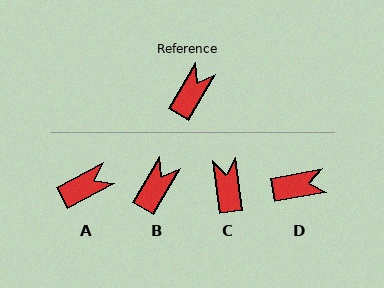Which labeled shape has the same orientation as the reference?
B.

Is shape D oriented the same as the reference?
No, it is off by about 49 degrees.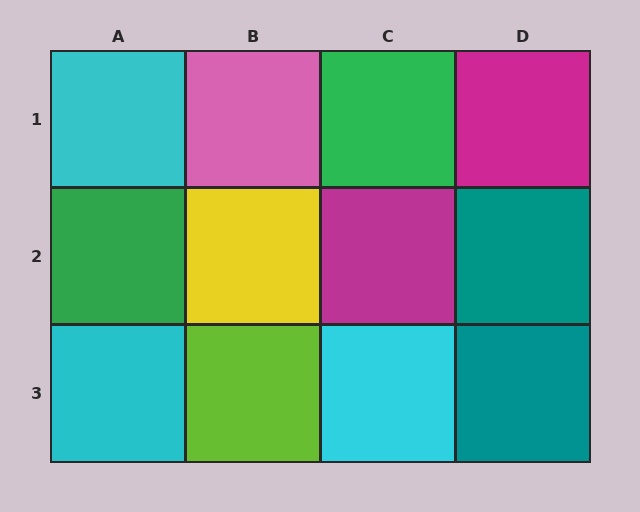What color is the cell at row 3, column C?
Cyan.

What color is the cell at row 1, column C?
Green.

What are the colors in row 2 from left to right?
Green, yellow, magenta, teal.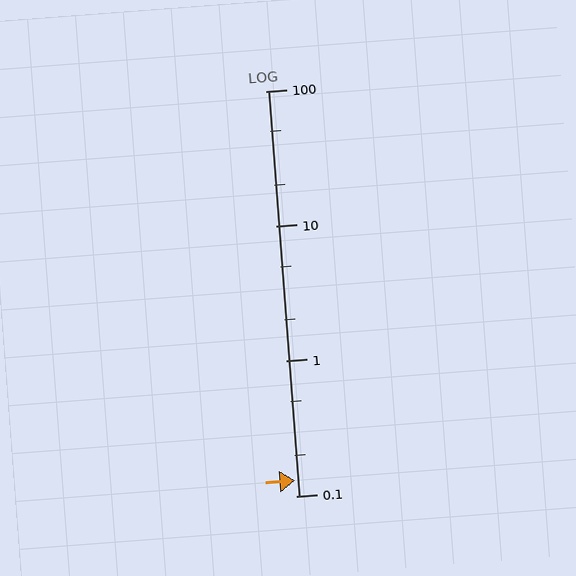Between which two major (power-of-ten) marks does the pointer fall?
The pointer is between 0.1 and 1.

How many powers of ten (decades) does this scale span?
The scale spans 3 decades, from 0.1 to 100.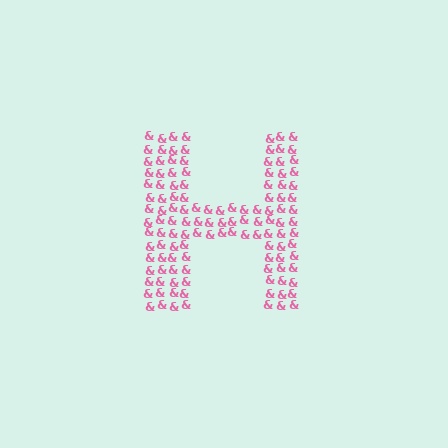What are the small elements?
The small elements are ampersands.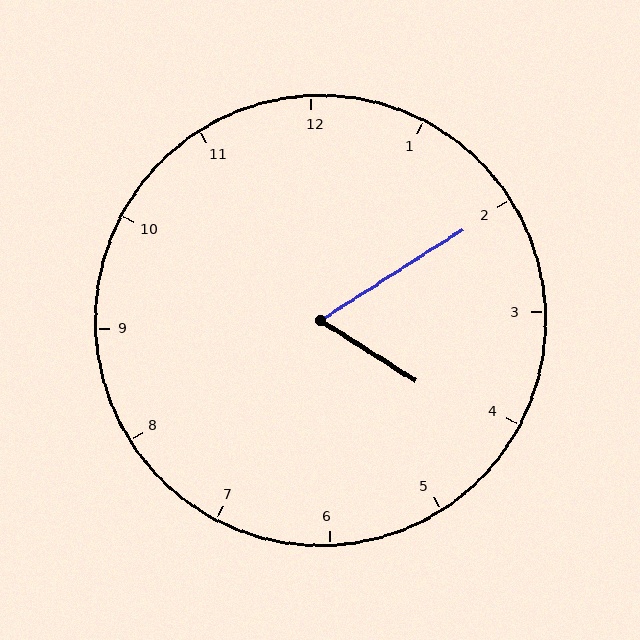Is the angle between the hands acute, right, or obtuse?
It is acute.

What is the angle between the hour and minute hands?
Approximately 65 degrees.